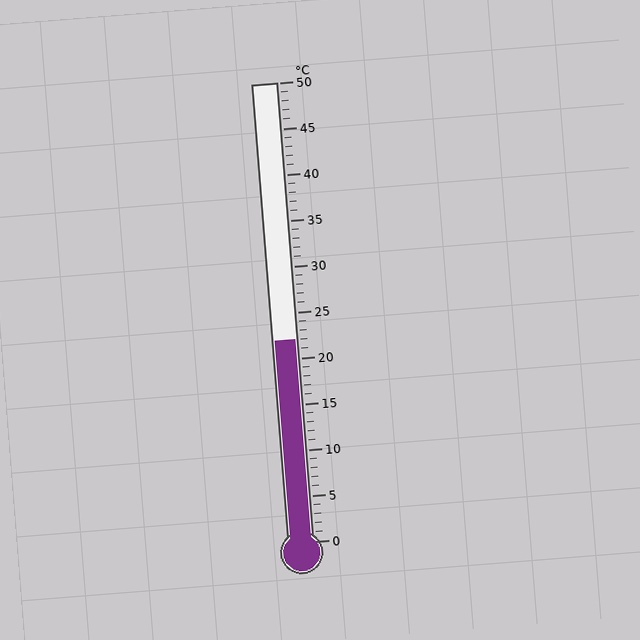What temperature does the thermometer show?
The thermometer shows approximately 22°C.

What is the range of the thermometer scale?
The thermometer scale ranges from 0°C to 50°C.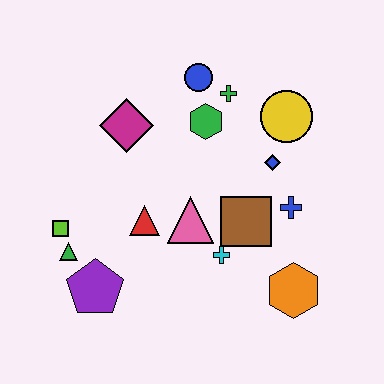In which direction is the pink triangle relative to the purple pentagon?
The pink triangle is to the right of the purple pentagon.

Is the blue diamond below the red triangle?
No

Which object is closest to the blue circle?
The green cross is closest to the blue circle.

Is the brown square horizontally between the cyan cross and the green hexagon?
No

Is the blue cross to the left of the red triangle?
No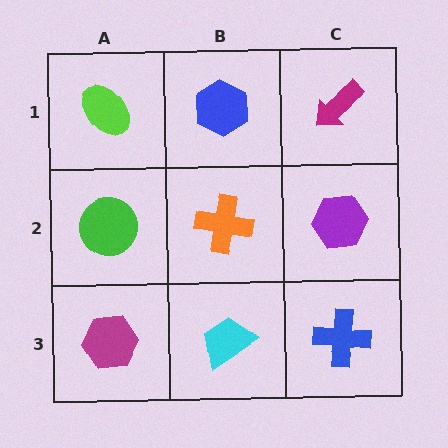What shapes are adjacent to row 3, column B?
An orange cross (row 2, column B), a magenta hexagon (row 3, column A), a blue cross (row 3, column C).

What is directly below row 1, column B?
An orange cross.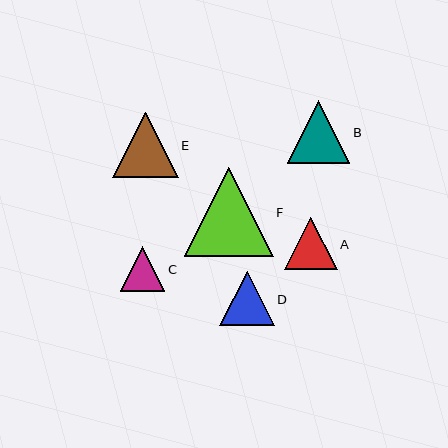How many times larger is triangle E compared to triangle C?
Triangle E is approximately 1.5 times the size of triangle C.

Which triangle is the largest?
Triangle F is the largest with a size of approximately 89 pixels.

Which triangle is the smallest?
Triangle C is the smallest with a size of approximately 44 pixels.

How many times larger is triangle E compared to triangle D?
Triangle E is approximately 1.2 times the size of triangle D.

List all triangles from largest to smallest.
From largest to smallest: F, E, B, D, A, C.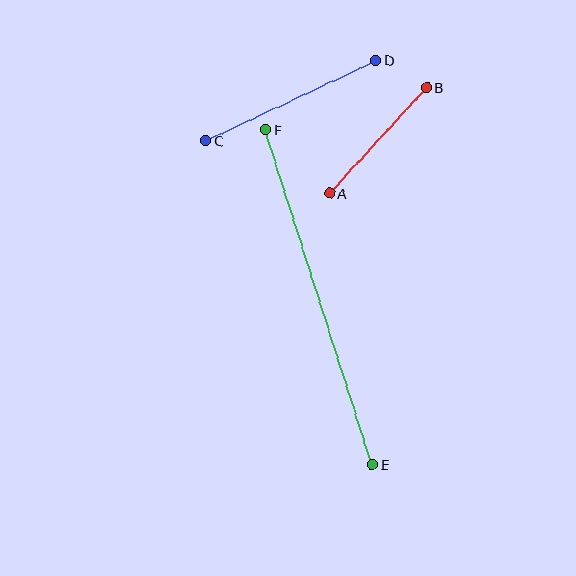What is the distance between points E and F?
The distance is approximately 351 pixels.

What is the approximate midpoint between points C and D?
The midpoint is at approximately (291, 101) pixels.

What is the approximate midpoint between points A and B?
The midpoint is at approximately (378, 141) pixels.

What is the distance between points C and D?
The distance is approximately 188 pixels.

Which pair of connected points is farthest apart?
Points E and F are farthest apart.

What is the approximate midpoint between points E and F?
The midpoint is at approximately (319, 297) pixels.